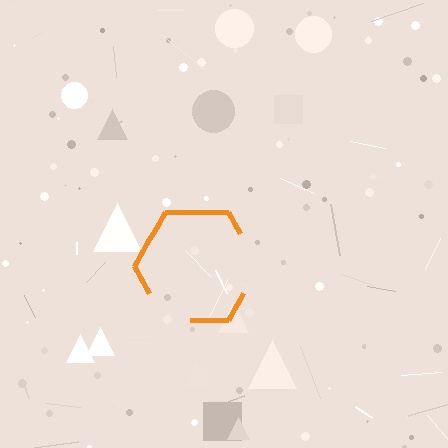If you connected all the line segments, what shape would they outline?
They would outline a hexagon.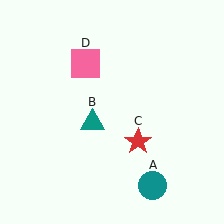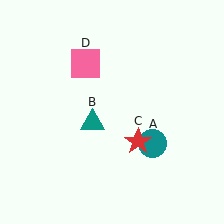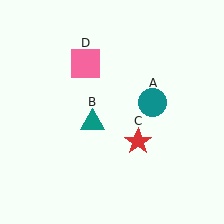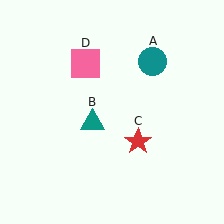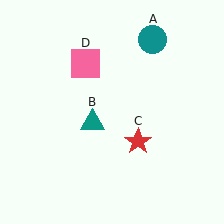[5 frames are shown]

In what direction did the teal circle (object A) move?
The teal circle (object A) moved up.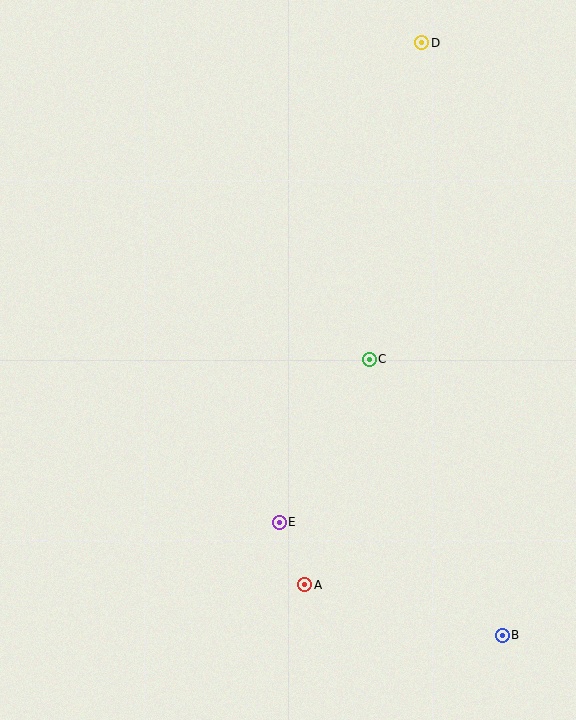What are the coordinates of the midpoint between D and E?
The midpoint between D and E is at (350, 282).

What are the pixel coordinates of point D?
Point D is at (422, 43).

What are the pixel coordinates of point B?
Point B is at (502, 635).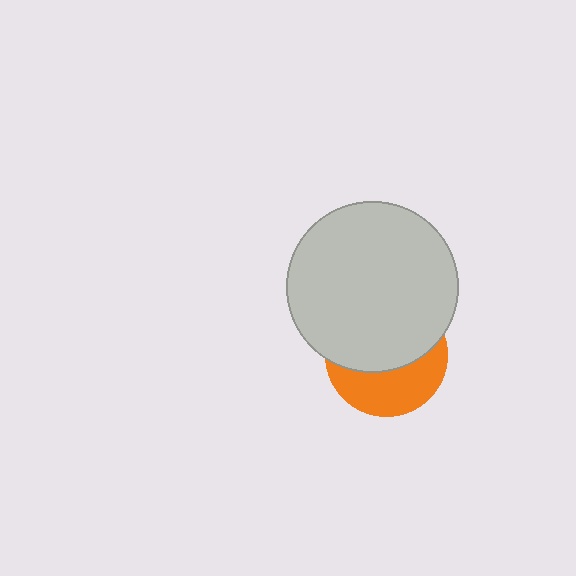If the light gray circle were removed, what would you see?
You would see the complete orange circle.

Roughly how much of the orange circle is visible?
A small part of it is visible (roughly 41%).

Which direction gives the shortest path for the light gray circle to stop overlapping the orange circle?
Moving up gives the shortest separation.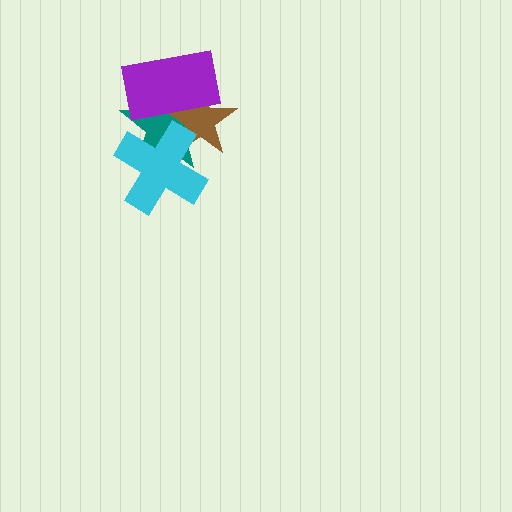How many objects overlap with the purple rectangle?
2 objects overlap with the purple rectangle.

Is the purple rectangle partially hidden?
No, no other shape covers it.